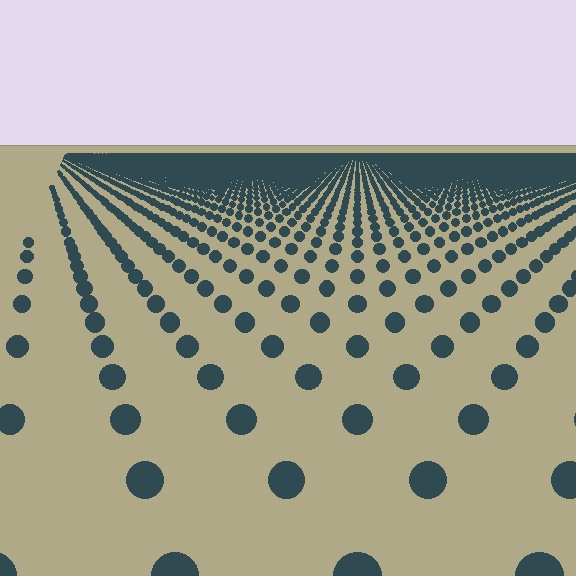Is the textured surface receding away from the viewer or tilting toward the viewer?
The surface is receding away from the viewer. Texture elements get smaller and denser toward the top.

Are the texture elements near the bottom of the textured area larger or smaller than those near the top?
Larger. Near the bottom, elements are closer to the viewer and appear at a bigger on-screen size.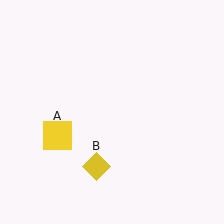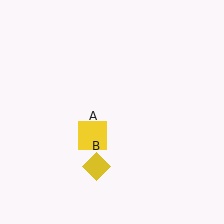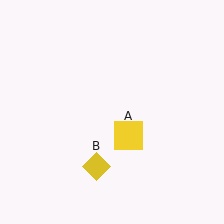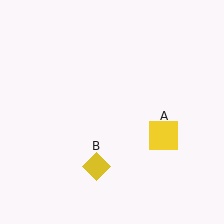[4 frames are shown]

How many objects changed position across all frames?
1 object changed position: yellow square (object A).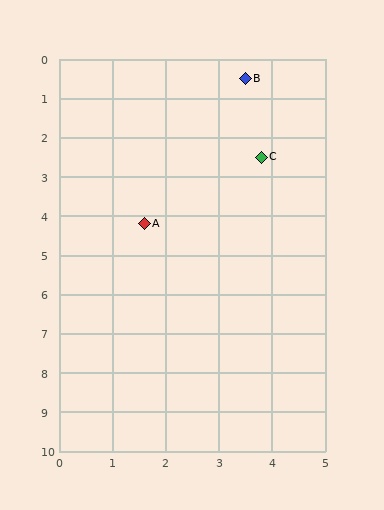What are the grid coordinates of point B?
Point B is at approximately (3.5, 0.5).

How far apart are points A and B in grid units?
Points A and B are about 4.2 grid units apart.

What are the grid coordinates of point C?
Point C is at approximately (3.8, 2.5).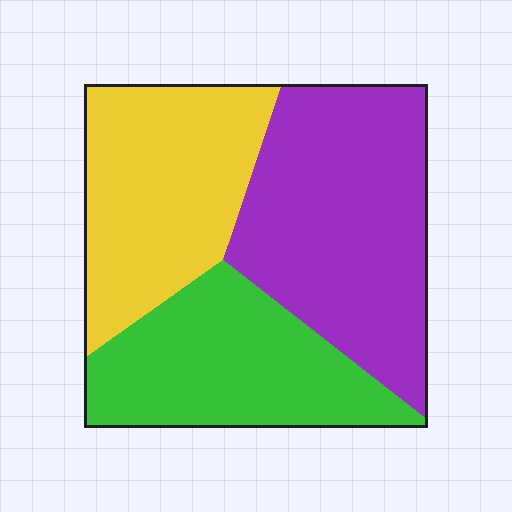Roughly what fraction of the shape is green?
Green covers 29% of the shape.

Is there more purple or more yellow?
Purple.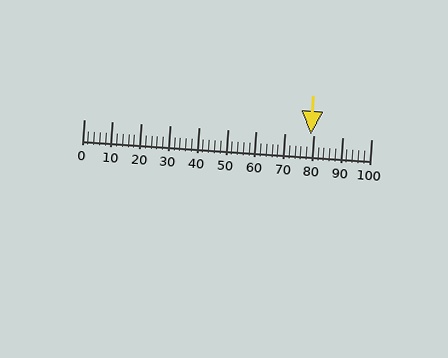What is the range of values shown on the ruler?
The ruler shows values from 0 to 100.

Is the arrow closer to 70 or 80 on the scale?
The arrow is closer to 80.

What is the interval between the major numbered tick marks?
The major tick marks are spaced 10 units apart.